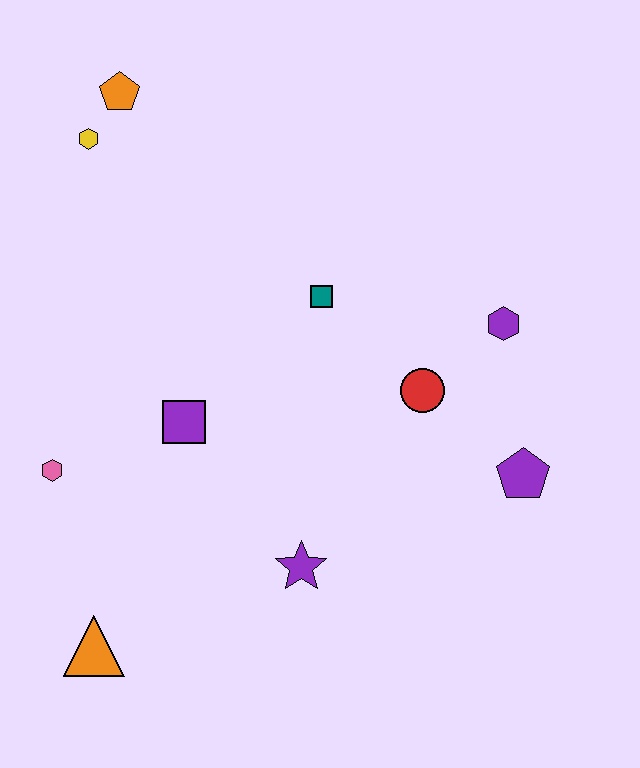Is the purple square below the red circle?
Yes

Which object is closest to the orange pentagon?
The yellow hexagon is closest to the orange pentagon.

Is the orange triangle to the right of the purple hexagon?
No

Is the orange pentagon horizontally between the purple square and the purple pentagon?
No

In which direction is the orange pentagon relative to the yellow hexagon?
The orange pentagon is above the yellow hexagon.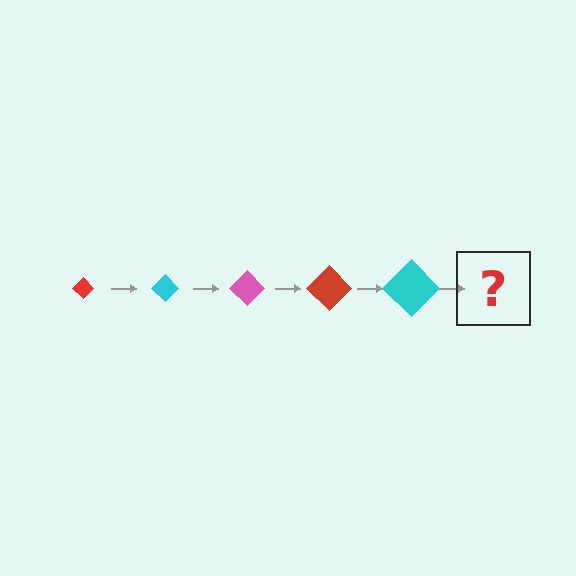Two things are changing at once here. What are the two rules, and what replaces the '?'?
The two rules are that the diamond grows larger each step and the color cycles through red, cyan, and pink. The '?' should be a pink diamond, larger than the previous one.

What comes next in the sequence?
The next element should be a pink diamond, larger than the previous one.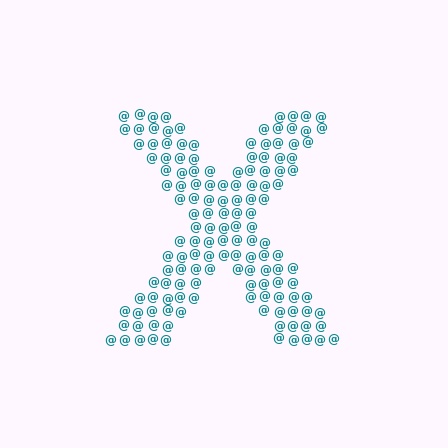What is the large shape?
The large shape is the letter X.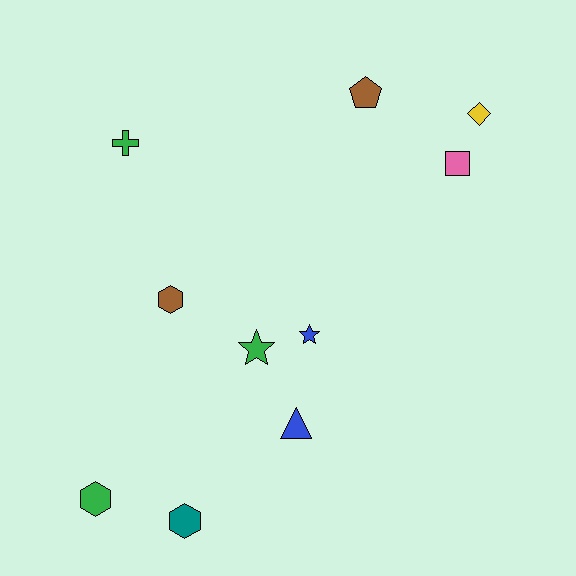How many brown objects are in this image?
There are 2 brown objects.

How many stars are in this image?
There are 2 stars.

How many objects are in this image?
There are 10 objects.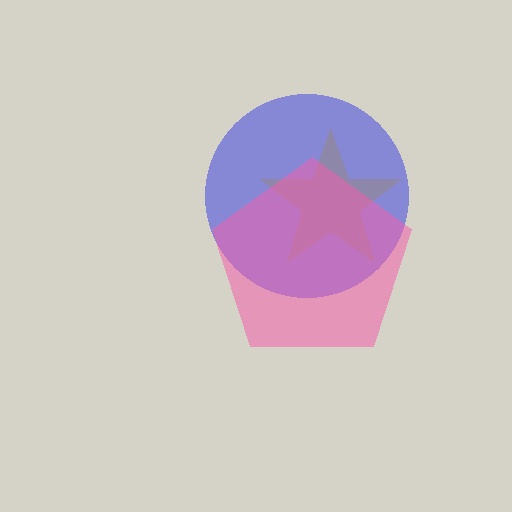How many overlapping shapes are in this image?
There are 3 overlapping shapes in the image.